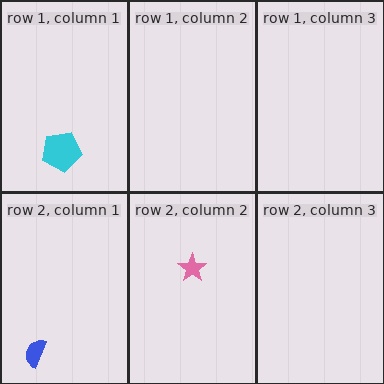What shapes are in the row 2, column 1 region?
The blue semicircle.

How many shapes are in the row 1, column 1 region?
1.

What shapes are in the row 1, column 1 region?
The cyan pentagon.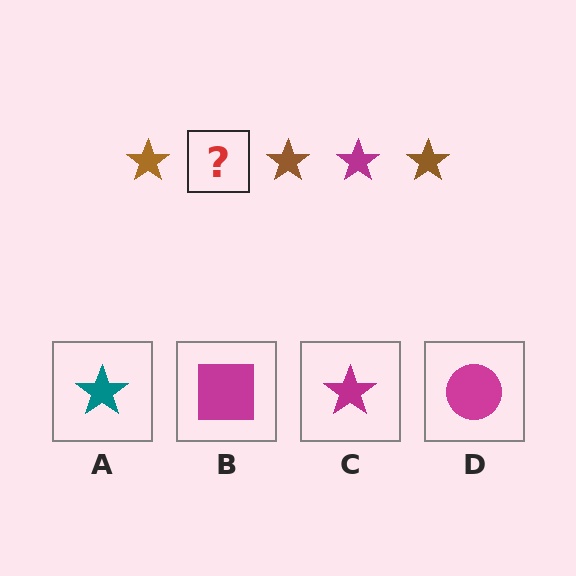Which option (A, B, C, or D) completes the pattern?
C.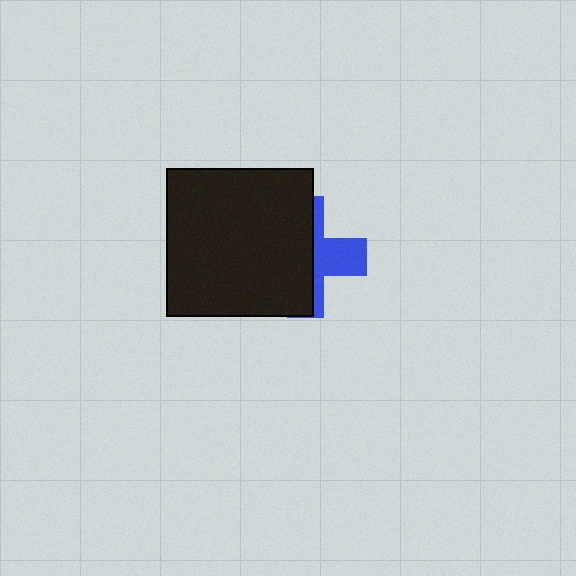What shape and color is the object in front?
The object in front is a black square.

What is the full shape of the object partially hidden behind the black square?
The partially hidden object is a blue cross.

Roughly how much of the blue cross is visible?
A small part of it is visible (roughly 37%).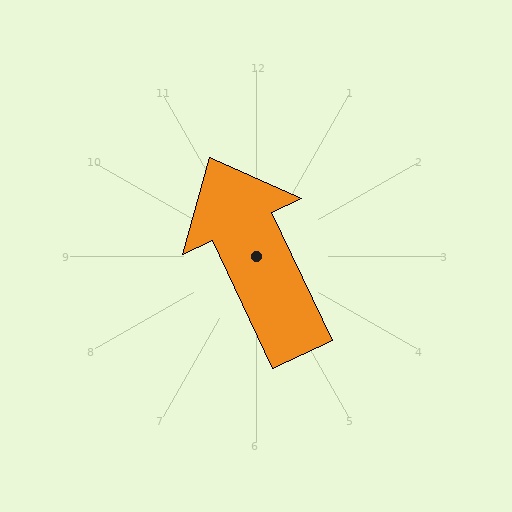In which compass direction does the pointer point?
Northwest.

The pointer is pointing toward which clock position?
Roughly 11 o'clock.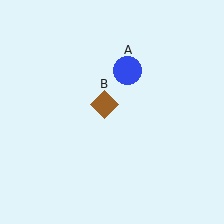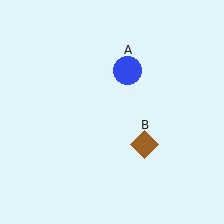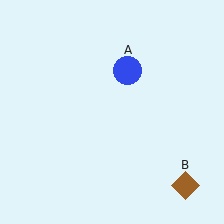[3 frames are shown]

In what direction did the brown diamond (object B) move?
The brown diamond (object B) moved down and to the right.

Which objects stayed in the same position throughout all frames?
Blue circle (object A) remained stationary.